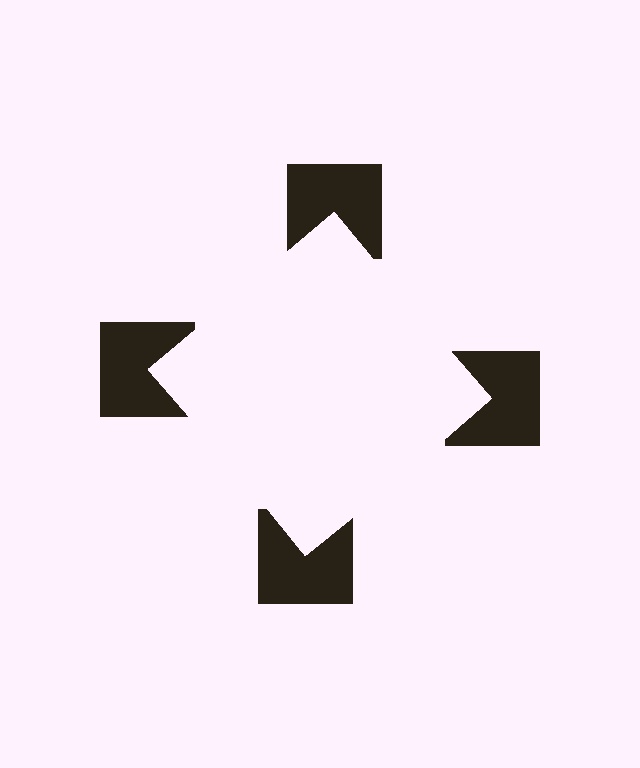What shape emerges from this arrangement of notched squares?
An illusory square — its edges are inferred from the aligned wedge cuts in the notched squares, not physically drawn.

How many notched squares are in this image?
There are 4 — one at each vertex of the illusory square.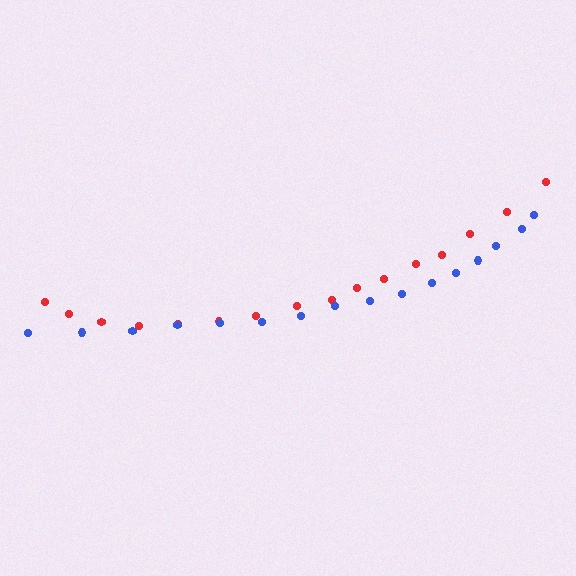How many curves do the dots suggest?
There are 2 distinct paths.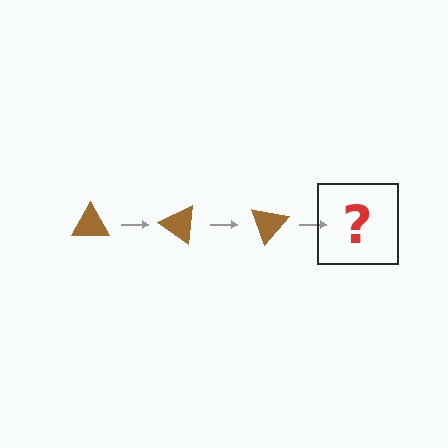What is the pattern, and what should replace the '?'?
The pattern is that the triangle rotates 35 degrees each step. The '?' should be a brown triangle rotated 105 degrees.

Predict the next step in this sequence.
The next step is a brown triangle rotated 105 degrees.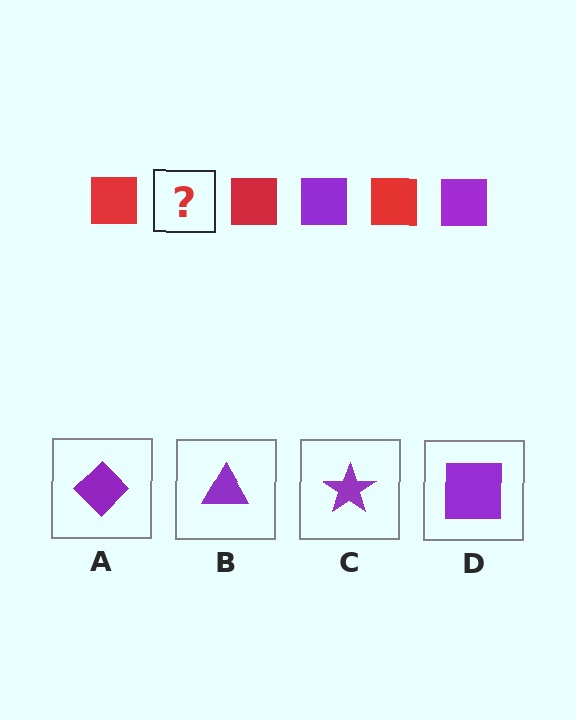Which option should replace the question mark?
Option D.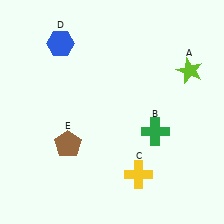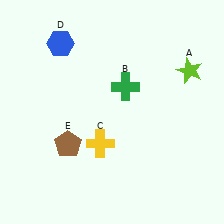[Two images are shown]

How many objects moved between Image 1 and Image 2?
2 objects moved between the two images.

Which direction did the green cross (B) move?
The green cross (B) moved up.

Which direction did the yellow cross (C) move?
The yellow cross (C) moved left.